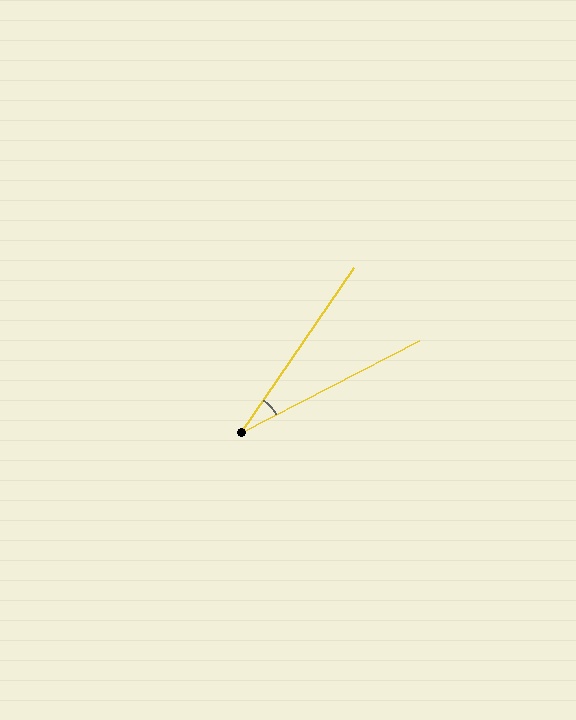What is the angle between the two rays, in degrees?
Approximately 28 degrees.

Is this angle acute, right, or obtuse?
It is acute.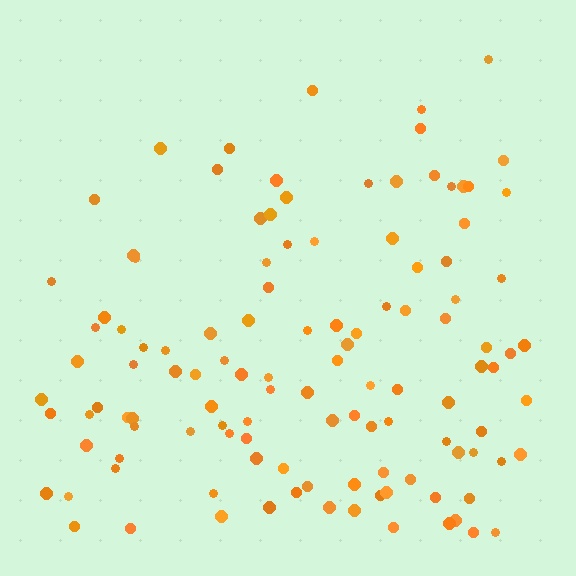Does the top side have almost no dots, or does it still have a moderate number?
Still a moderate number, just noticeably fewer than the bottom.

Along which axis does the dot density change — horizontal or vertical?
Vertical.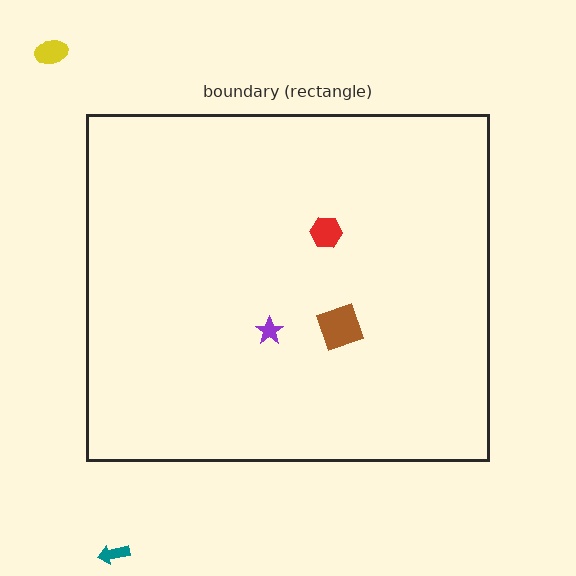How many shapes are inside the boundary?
3 inside, 2 outside.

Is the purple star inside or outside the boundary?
Inside.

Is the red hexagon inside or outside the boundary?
Inside.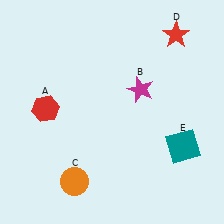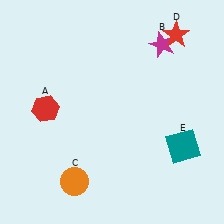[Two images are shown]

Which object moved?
The magenta star (B) moved up.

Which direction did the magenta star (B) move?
The magenta star (B) moved up.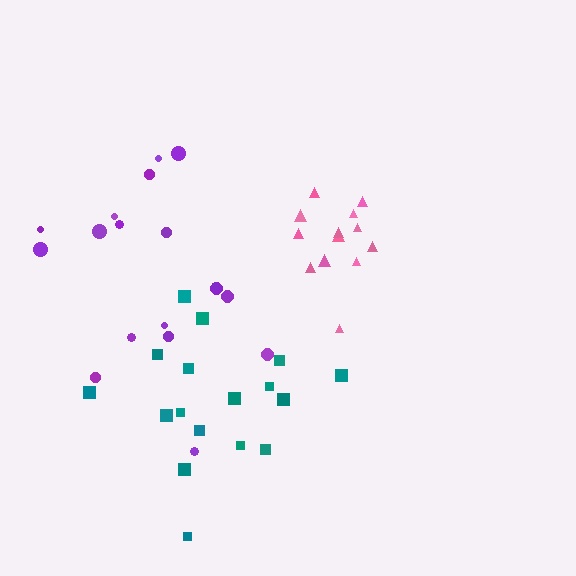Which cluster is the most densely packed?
Pink.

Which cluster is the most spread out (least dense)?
Purple.